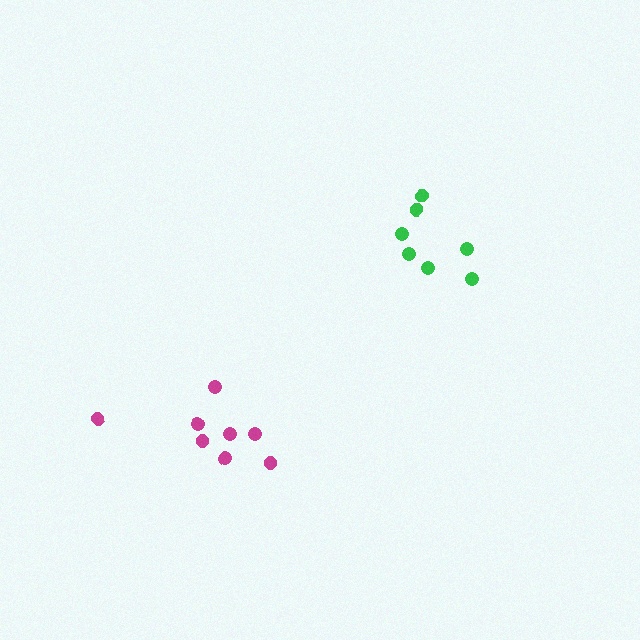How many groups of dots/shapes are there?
There are 2 groups.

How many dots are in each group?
Group 1: 8 dots, Group 2: 7 dots (15 total).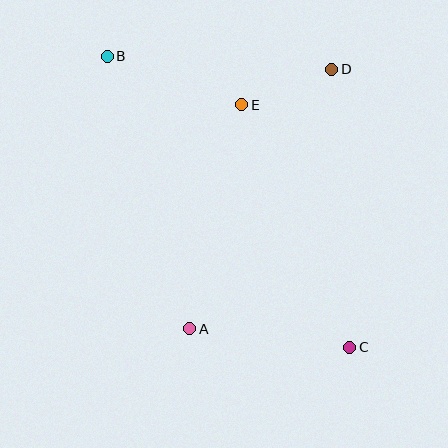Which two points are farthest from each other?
Points B and C are farthest from each other.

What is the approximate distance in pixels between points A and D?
The distance between A and D is approximately 296 pixels.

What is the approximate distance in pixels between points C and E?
The distance between C and E is approximately 266 pixels.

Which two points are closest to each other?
Points D and E are closest to each other.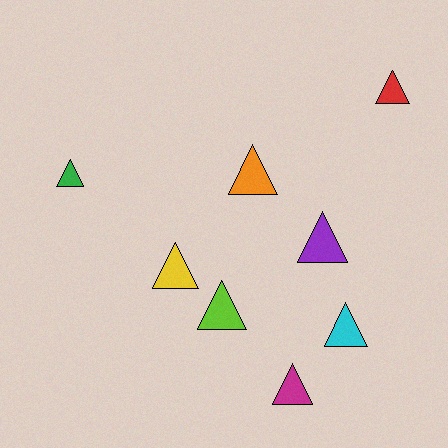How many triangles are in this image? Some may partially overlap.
There are 8 triangles.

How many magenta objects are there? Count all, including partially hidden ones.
There is 1 magenta object.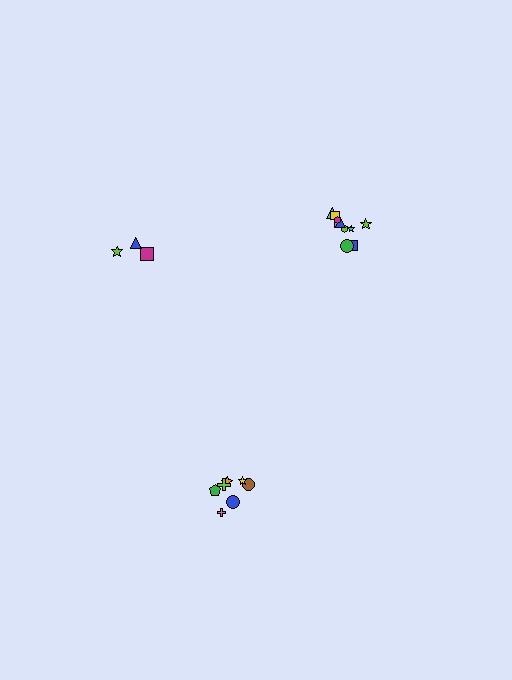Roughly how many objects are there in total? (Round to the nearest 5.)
Roughly 20 objects in total.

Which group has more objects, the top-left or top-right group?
The top-right group.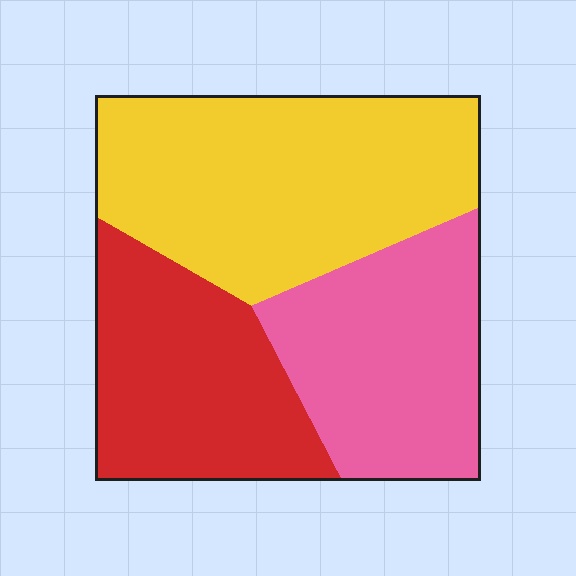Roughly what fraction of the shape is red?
Red covers 28% of the shape.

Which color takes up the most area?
Yellow, at roughly 40%.